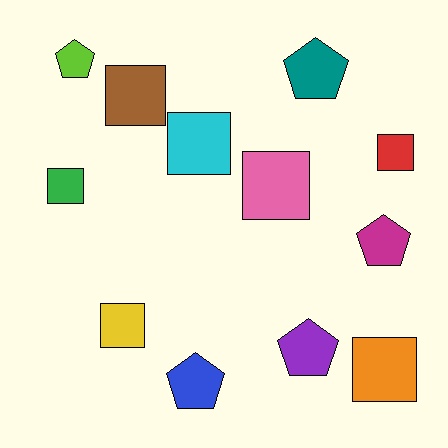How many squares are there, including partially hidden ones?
There are 7 squares.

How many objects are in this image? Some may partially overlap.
There are 12 objects.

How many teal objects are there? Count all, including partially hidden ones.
There is 1 teal object.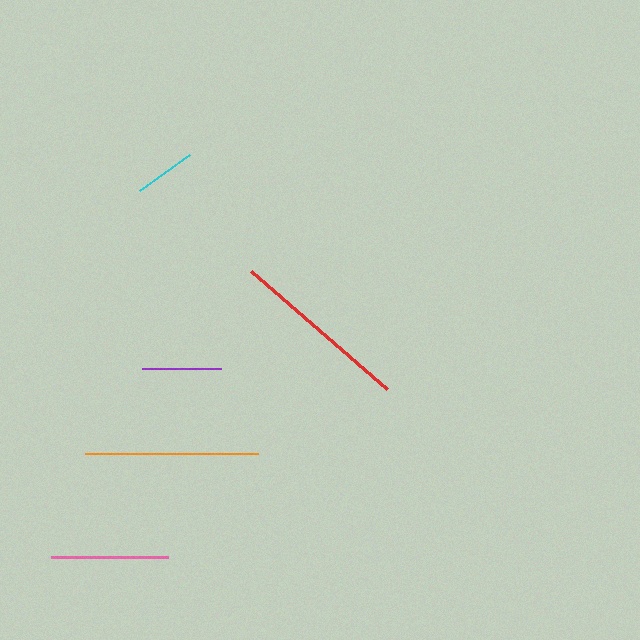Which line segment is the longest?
The red line is the longest at approximately 181 pixels.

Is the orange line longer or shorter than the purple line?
The orange line is longer than the purple line.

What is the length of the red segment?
The red segment is approximately 181 pixels long.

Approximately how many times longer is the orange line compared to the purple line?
The orange line is approximately 2.2 times the length of the purple line.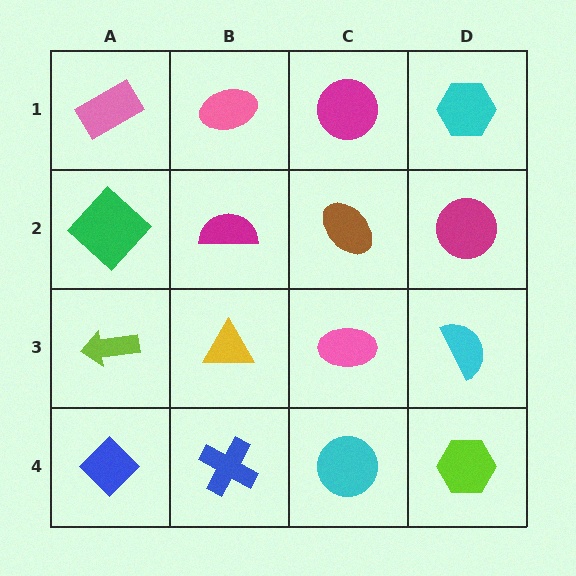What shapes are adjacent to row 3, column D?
A magenta circle (row 2, column D), a lime hexagon (row 4, column D), a pink ellipse (row 3, column C).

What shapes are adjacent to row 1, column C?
A brown ellipse (row 2, column C), a pink ellipse (row 1, column B), a cyan hexagon (row 1, column D).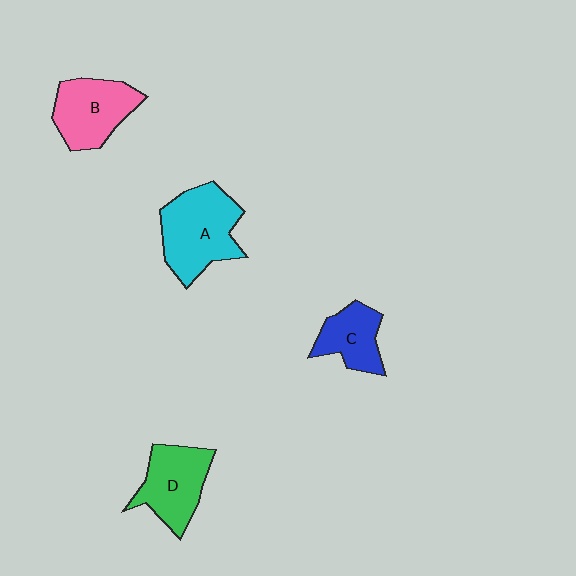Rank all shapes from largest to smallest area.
From largest to smallest: A (cyan), B (pink), D (green), C (blue).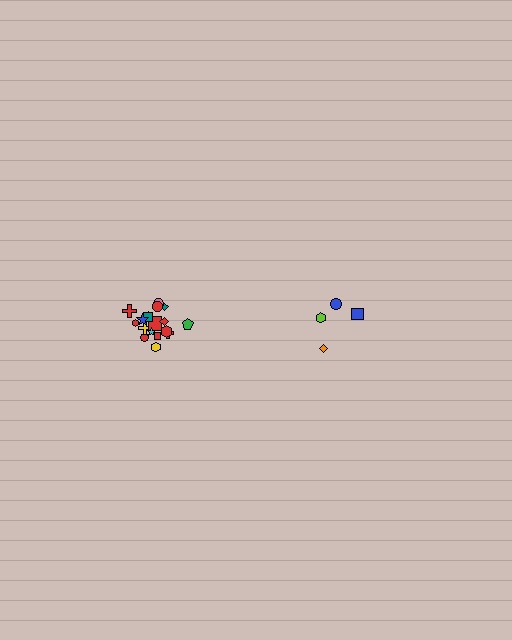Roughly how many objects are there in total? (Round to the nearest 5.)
Roughly 20 objects in total.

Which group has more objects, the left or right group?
The left group.